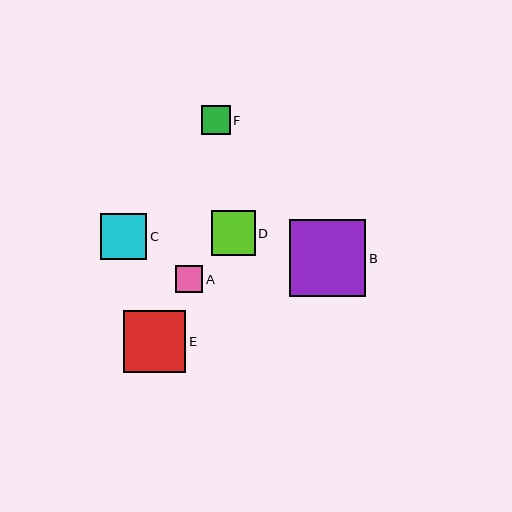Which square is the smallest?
Square A is the smallest with a size of approximately 27 pixels.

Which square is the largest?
Square B is the largest with a size of approximately 77 pixels.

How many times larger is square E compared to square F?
Square E is approximately 2.2 times the size of square F.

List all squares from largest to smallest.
From largest to smallest: B, E, C, D, F, A.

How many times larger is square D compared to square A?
Square D is approximately 1.6 times the size of square A.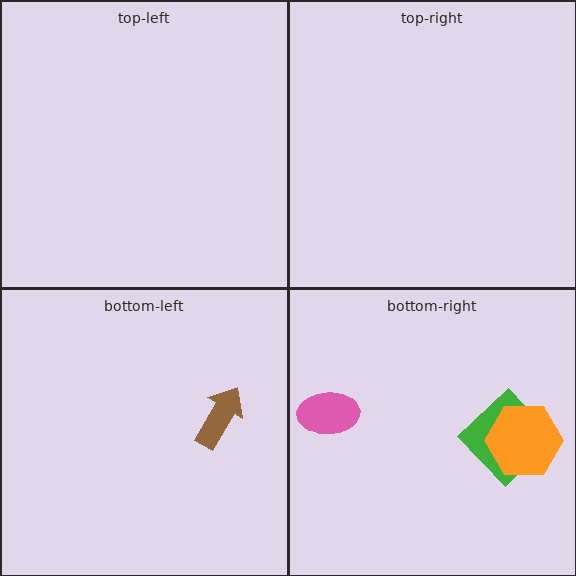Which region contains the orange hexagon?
The bottom-right region.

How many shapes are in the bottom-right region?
3.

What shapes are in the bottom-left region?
The brown arrow.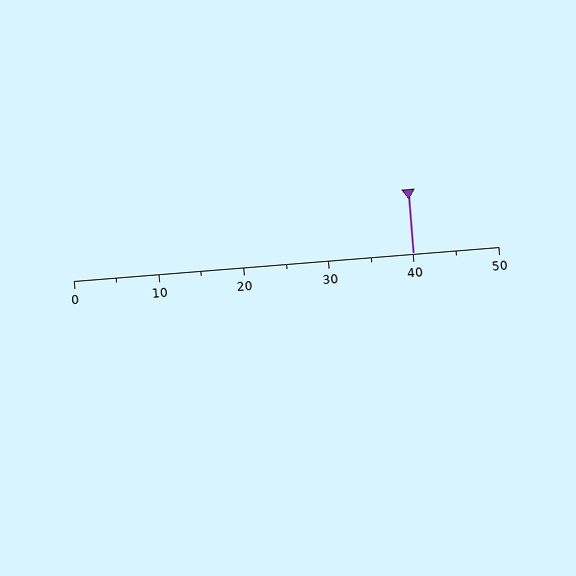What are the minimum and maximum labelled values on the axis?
The axis runs from 0 to 50.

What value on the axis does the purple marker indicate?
The marker indicates approximately 40.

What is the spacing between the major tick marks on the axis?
The major ticks are spaced 10 apart.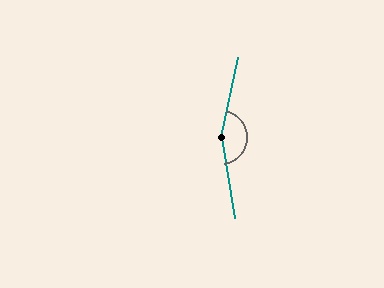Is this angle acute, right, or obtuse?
It is obtuse.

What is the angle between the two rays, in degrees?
Approximately 159 degrees.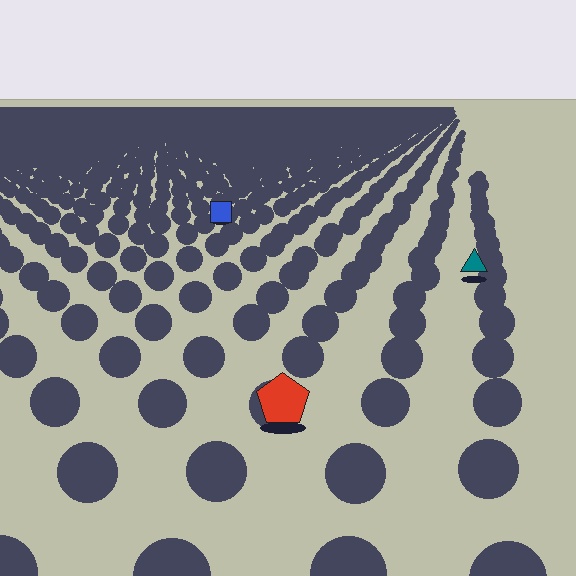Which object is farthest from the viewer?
The blue square is farthest from the viewer. It appears smaller and the ground texture around it is denser.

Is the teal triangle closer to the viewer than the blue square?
Yes. The teal triangle is closer — you can tell from the texture gradient: the ground texture is coarser near it.